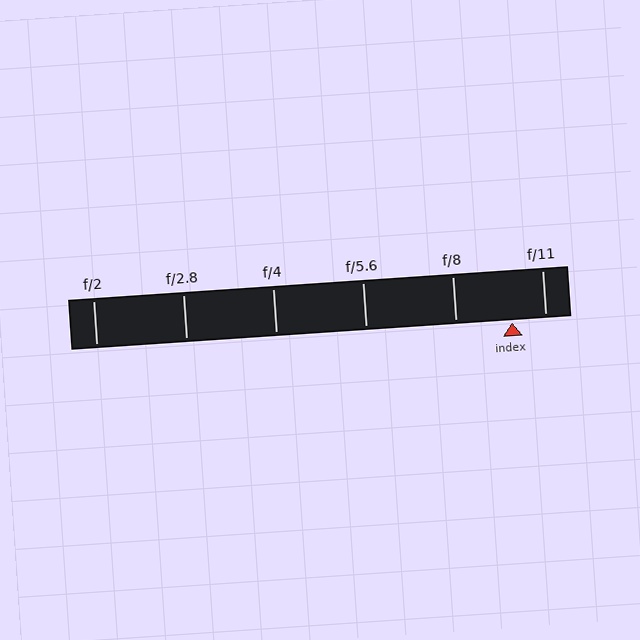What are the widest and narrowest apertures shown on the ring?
The widest aperture shown is f/2 and the narrowest is f/11.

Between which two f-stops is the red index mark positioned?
The index mark is between f/8 and f/11.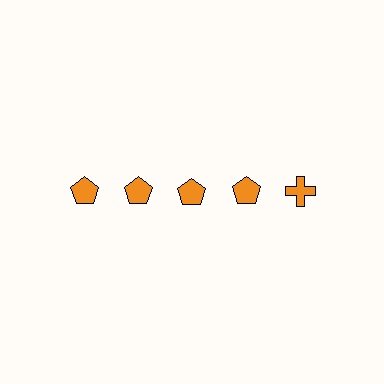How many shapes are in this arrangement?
There are 5 shapes arranged in a grid pattern.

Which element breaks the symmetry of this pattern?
The orange cross in the top row, rightmost column breaks the symmetry. All other shapes are orange pentagons.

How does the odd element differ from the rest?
It has a different shape: cross instead of pentagon.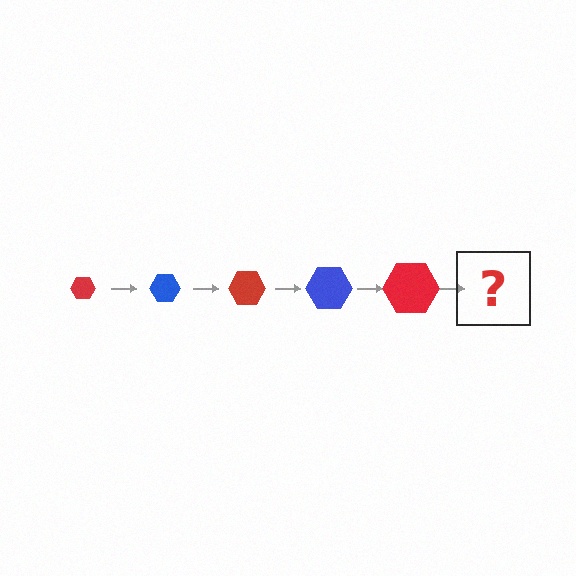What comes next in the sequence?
The next element should be a blue hexagon, larger than the previous one.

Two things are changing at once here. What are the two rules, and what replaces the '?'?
The two rules are that the hexagon grows larger each step and the color cycles through red and blue. The '?' should be a blue hexagon, larger than the previous one.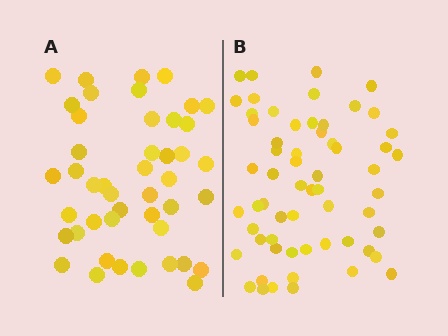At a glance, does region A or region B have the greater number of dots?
Region B (the right region) has more dots.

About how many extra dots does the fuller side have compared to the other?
Region B has approximately 15 more dots than region A.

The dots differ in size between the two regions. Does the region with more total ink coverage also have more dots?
No. Region A has more total ink coverage because its dots are larger, but region B actually contains more individual dots. Total area can be misleading — the number of items is what matters here.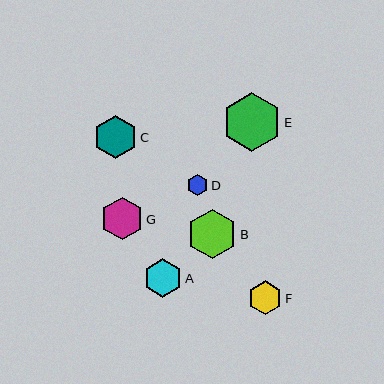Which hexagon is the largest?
Hexagon E is the largest with a size of approximately 59 pixels.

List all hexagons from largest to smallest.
From largest to smallest: E, B, C, G, A, F, D.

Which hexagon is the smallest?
Hexagon D is the smallest with a size of approximately 21 pixels.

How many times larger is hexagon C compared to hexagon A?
Hexagon C is approximately 1.1 times the size of hexagon A.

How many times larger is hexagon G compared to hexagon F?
Hexagon G is approximately 1.3 times the size of hexagon F.